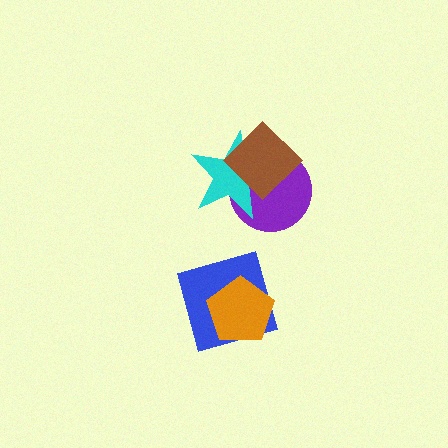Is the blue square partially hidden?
Yes, it is partially covered by another shape.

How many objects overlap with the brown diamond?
2 objects overlap with the brown diamond.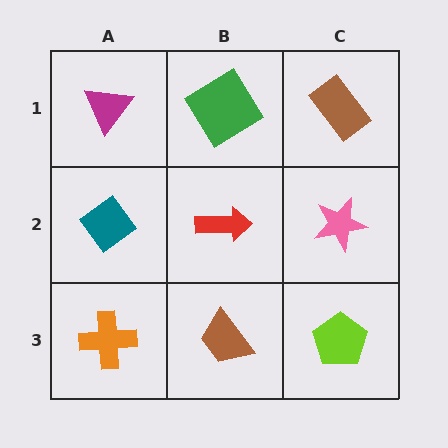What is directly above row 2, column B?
A green diamond.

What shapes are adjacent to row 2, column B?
A green diamond (row 1, column B), a brown trapezoid (row 3, column B), a teal diamond (row 2, column A), a pink star (row 2, column C).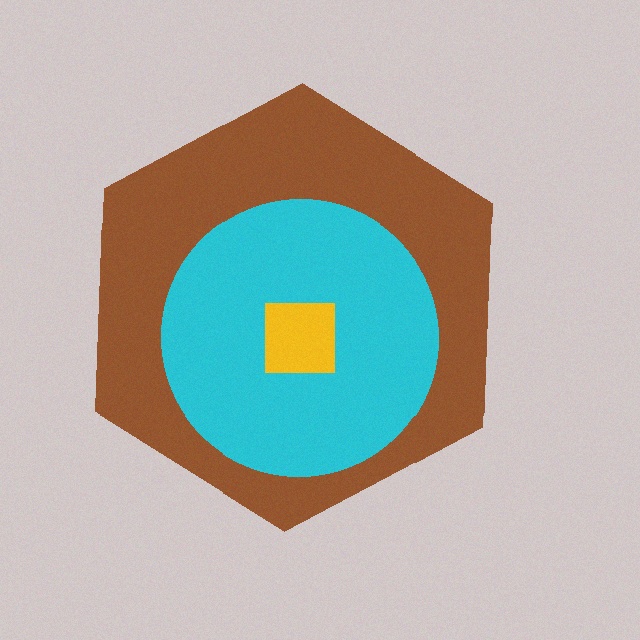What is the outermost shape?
The brown hexagon.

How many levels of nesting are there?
3.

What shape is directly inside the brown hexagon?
The cyan circle.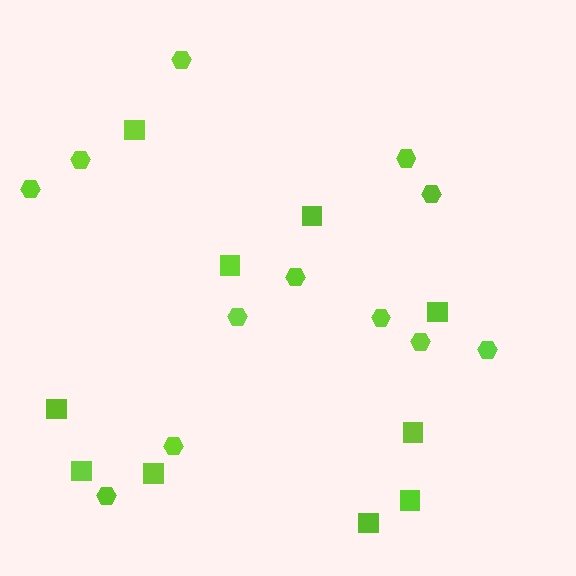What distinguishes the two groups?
There are 2 groups: one group of squares (10) and one group of hexagons (12).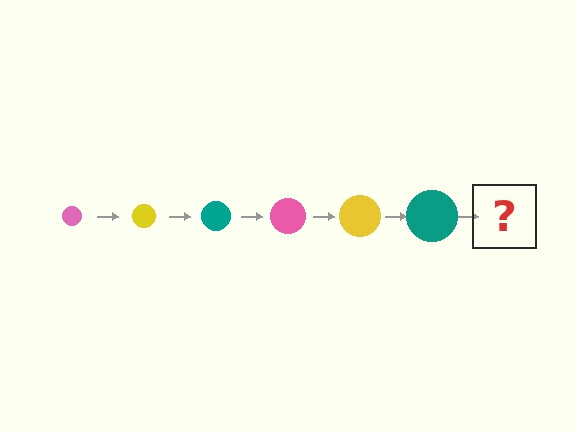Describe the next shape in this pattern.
It should be a pink circle, larger than the previous one.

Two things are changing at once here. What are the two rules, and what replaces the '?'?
The two rules are that the circle grows larger each step and the color cycles through pink, yellow, and teal. The '?' should be a pink circle, larger than the previous one.